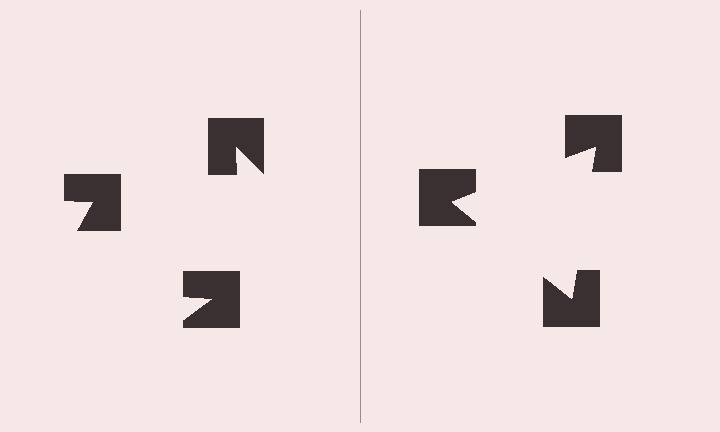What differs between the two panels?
The notched squares are positioned identically on both sides; only the wedge orientations differ. On the right they align to a triangle; on the left they are misaligned.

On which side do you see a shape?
An illusory triangle appears on the right side. On the left side the wedge cuts are rotated, so no coherent shape forms.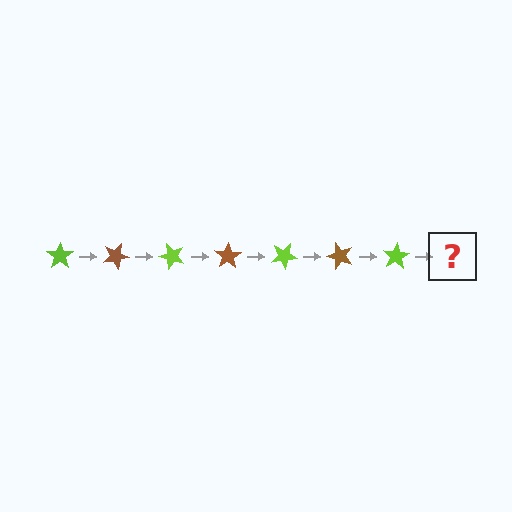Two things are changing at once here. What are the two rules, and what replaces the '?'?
The two rules are that it rotates 25 degrees each step and the color cycles through lime and brown. The '?' should be a brown star, rotated 175 degrees from the start.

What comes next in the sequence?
The next element should be a brown star, rotated 175 degrees from the start.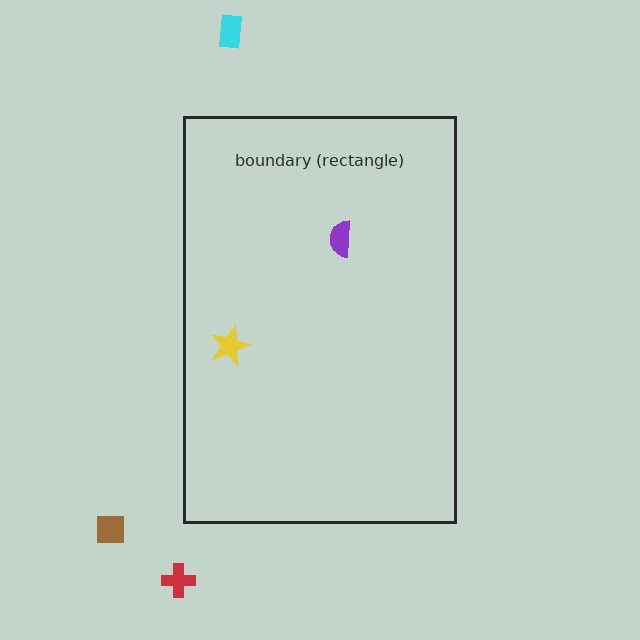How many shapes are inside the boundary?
2 inside, 3 outside.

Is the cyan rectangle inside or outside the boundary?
Outside.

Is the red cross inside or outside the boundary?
Outside.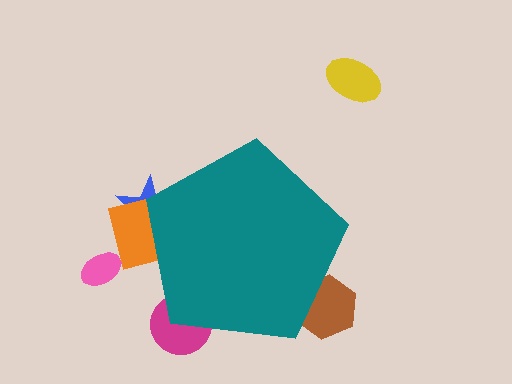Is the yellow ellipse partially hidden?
No, the yellow ellipse is fully visible.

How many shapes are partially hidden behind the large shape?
4 shapes are partially hidden.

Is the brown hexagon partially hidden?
Yes, the brown hexagon is partially hidden behind the teal pentagon.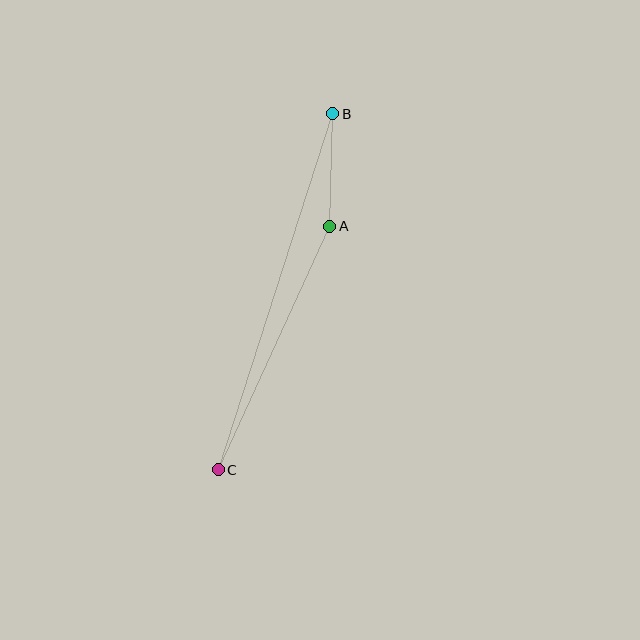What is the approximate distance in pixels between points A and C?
The distance between A and C is approximately 267 pixels.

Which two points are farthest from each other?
Points B and C are farthest from each other.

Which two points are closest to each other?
Points A and B are closest to each other.